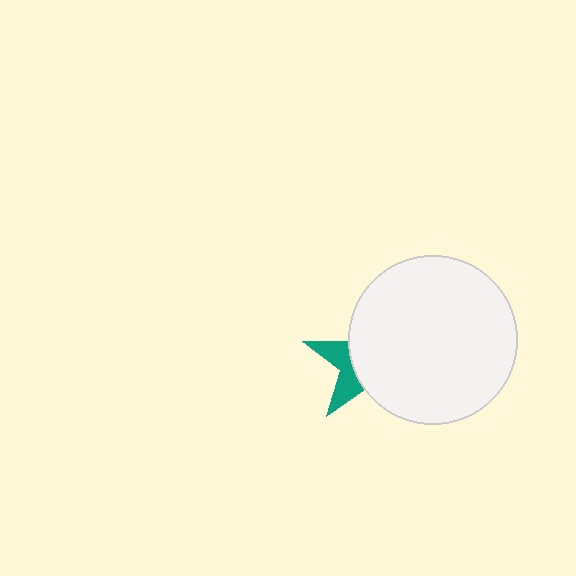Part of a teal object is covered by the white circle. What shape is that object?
It is a star.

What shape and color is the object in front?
The object in front is a white circle.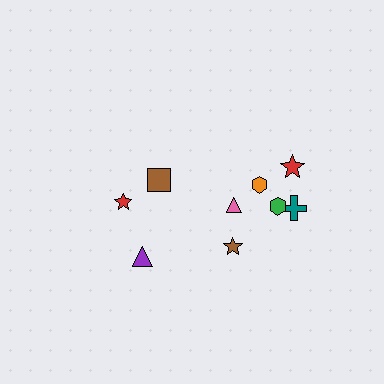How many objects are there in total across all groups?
There are 9 objects.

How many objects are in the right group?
There are 6 objects.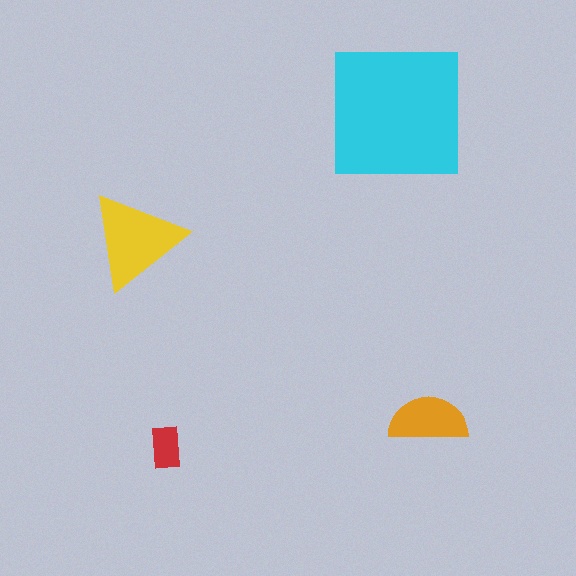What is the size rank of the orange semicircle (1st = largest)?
3rd.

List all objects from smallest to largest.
The red rectangle, the orange semicircle, the yellow triangle, the cyan square.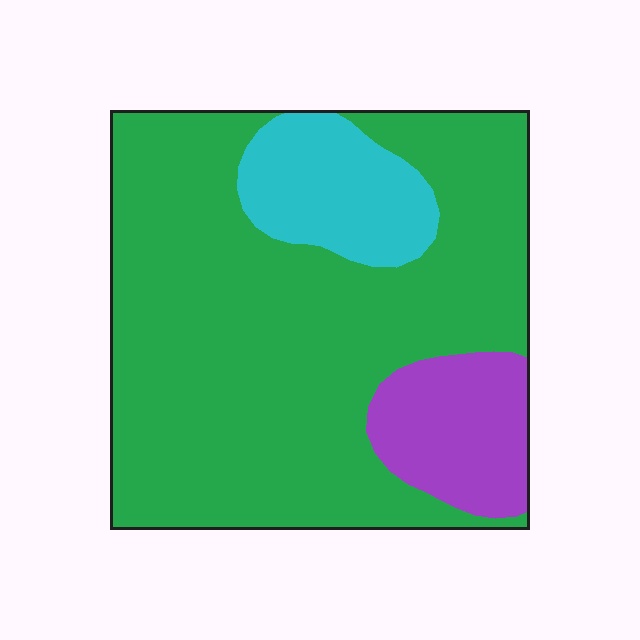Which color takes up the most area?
Green, at roughly 75%.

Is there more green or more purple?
Green.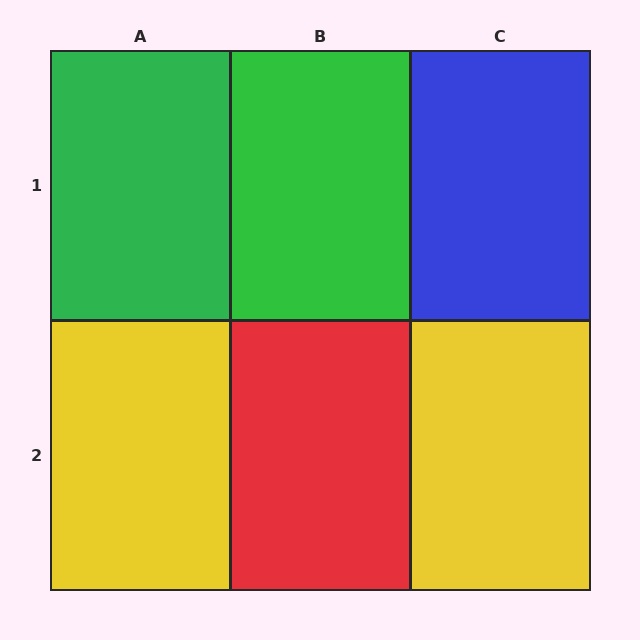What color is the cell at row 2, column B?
Red.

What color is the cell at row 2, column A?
Yellow.